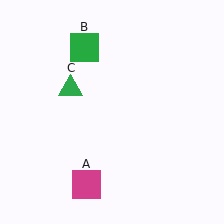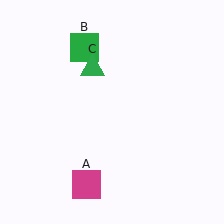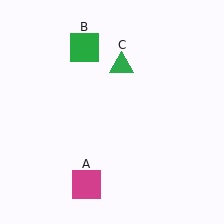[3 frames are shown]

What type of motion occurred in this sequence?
The green triangle (object C) rotated clockwise around the center of the scene.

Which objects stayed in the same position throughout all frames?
Magenta square (object A) and green square (object B) remained stationary.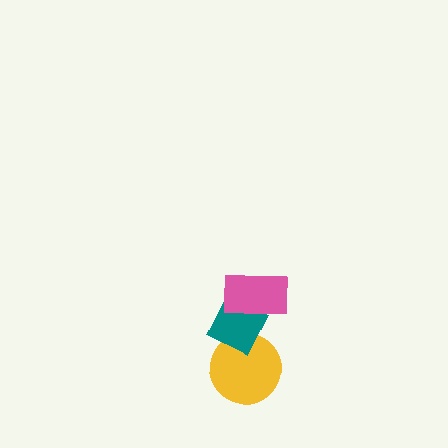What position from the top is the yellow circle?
The yellow circle is 3rd from the top.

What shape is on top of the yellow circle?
The teal diamond is on top of the yellow circle.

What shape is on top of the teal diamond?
The pink rectangle is on top of the teal diamond.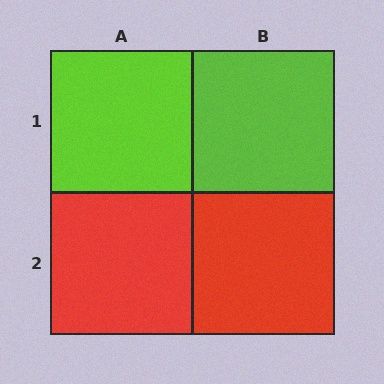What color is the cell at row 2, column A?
Red.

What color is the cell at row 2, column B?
Red.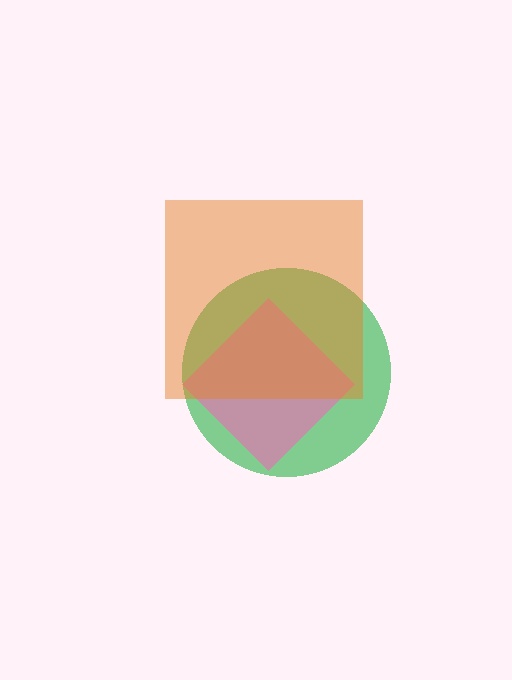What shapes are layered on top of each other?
The layered shapes are: a green circle, a pink diamond, an orange square.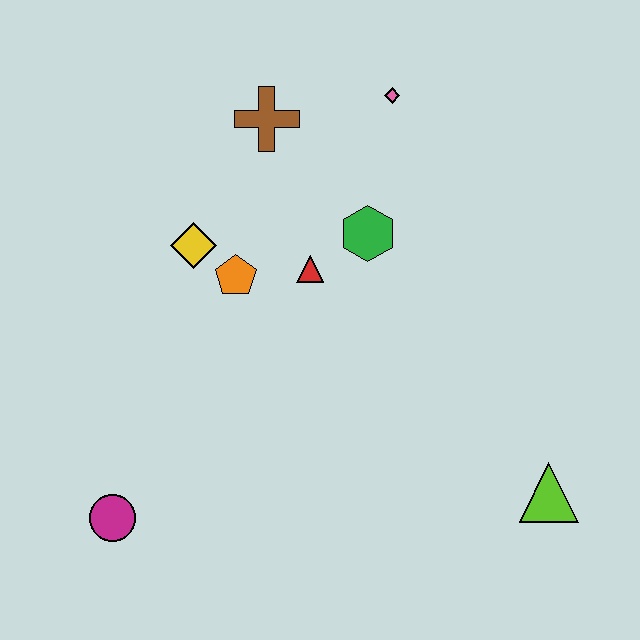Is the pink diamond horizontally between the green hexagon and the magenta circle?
No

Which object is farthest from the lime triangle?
The brown cross is farthest from the lime triangle.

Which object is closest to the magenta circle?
The orange pentagon is closest to the magenta circle.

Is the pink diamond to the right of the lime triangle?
No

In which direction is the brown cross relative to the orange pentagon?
The brown cross is above the orange pentagon.